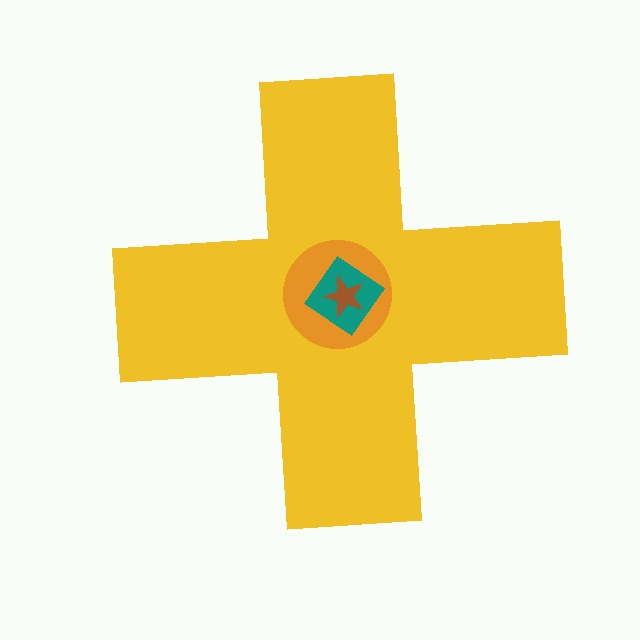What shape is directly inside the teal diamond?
The brown star.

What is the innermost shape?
The brown star.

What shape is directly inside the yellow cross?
The orange circle.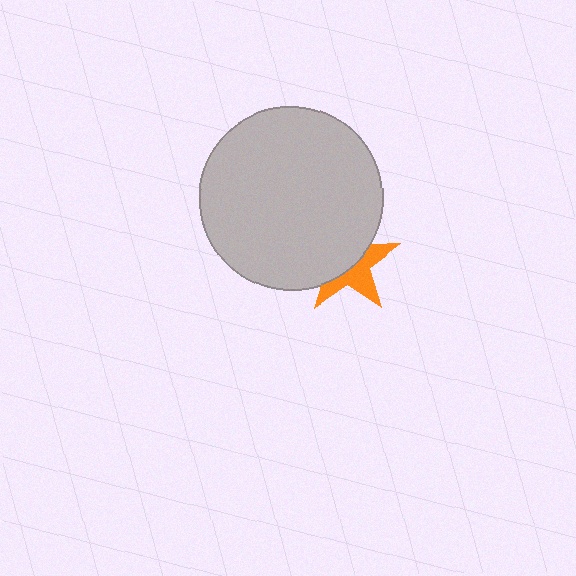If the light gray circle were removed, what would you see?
You would see the complete orange star.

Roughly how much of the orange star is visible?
About half of it is visible (roughly 45%).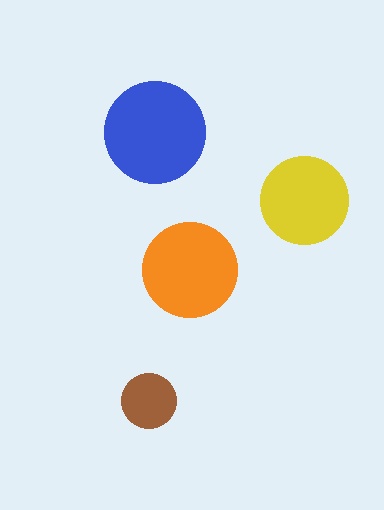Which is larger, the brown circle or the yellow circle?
The yellow one.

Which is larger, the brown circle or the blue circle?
The blue one.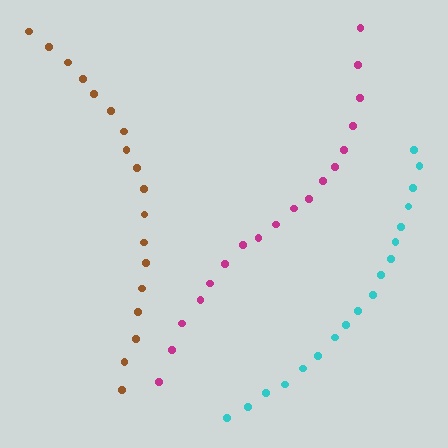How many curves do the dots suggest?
There are 3 distinct paths.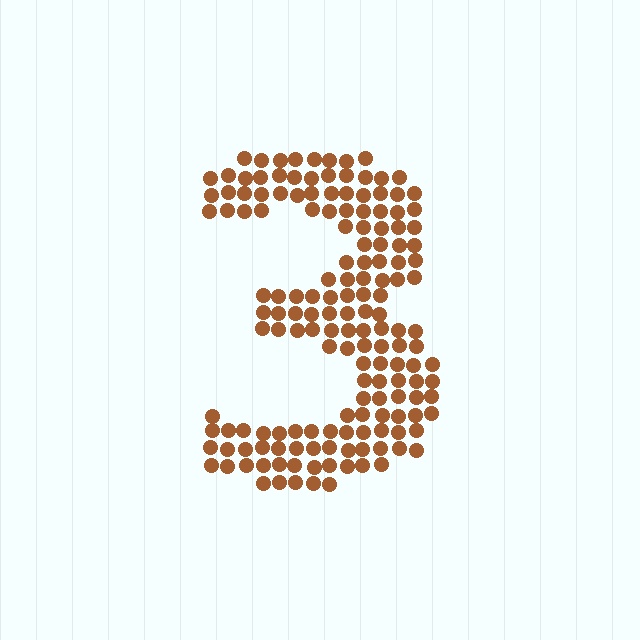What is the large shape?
The large shape is the digit 3.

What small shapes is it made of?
It is made of small circles.